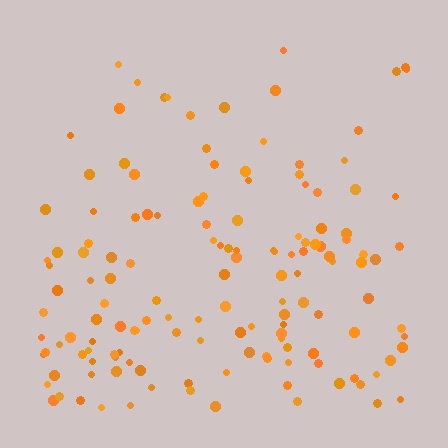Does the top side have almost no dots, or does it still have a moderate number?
Still a moderate number, just noticeably fewer than the bottom.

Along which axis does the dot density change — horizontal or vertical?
Vertical.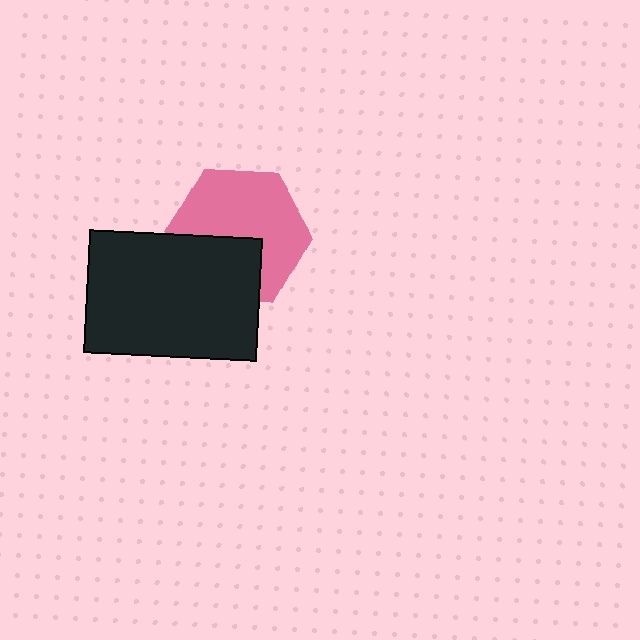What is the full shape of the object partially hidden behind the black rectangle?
The partially hidden object is a pink hexagon.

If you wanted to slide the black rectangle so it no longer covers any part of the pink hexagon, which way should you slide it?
Slide it down — that is the most direct way to separate the two shapes.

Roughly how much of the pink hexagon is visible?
About half of it is visible (roughly 65%).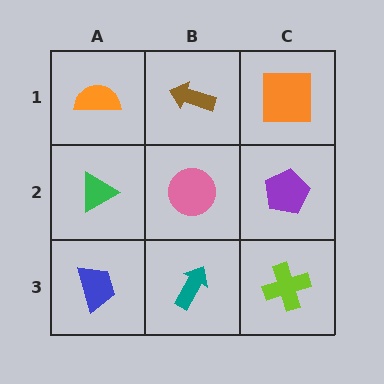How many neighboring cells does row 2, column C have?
3.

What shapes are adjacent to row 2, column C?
An orange square (row 1, column C), a lime cross (row 3, column C), a pink circle (row 2, column B).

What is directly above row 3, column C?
A purple pentagon.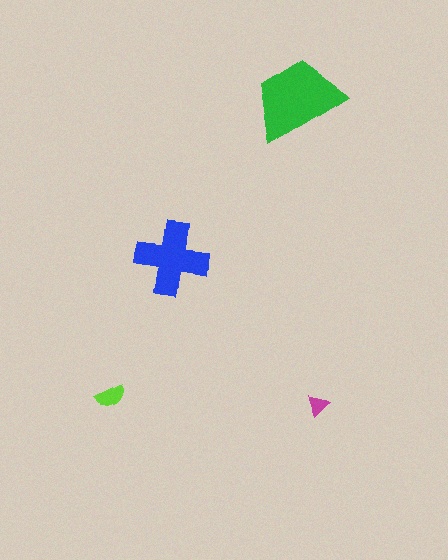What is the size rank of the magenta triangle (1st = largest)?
4th.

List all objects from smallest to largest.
The magenta triangle, the lime semicircle, the blue cross, the green trapezoid.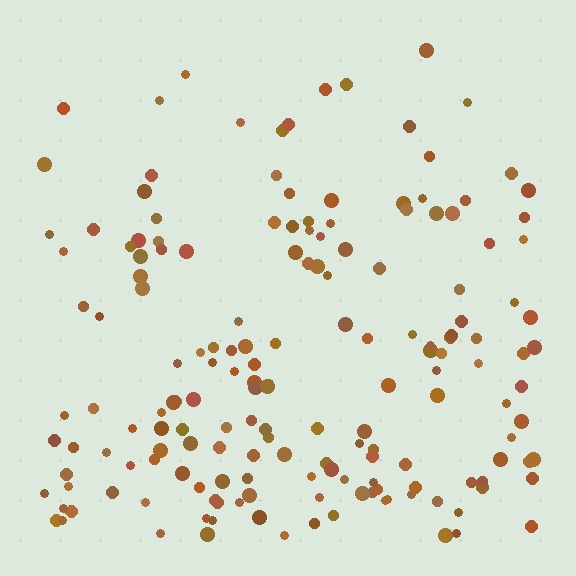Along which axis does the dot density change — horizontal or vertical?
Vertical.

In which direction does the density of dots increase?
From top to bottom, with the bottom side densest.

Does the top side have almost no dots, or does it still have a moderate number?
Still a moderate number, just noticeably fewer than the bottom.